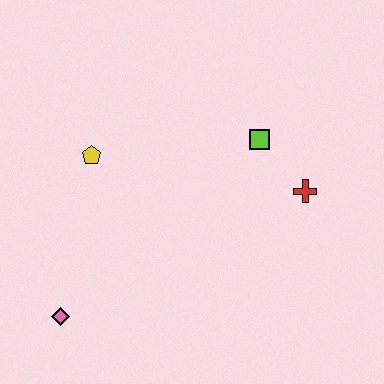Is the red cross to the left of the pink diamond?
No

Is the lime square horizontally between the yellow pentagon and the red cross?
Yes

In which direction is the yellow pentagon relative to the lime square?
The yellow pentagon is to the left of the lime square.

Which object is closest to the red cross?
The lime square is closest to the red cross.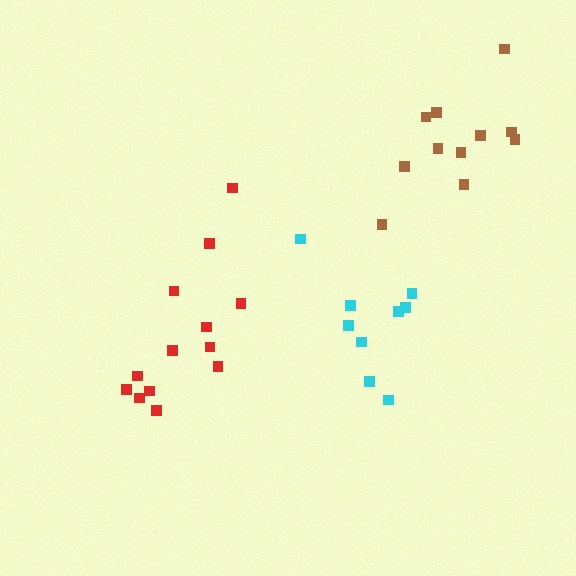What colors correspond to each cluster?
The clusters are colored: red, brown, cyan.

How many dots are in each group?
Group 1: 13 dots, Group 2: 11 dots, Group 3: 9 dots (33 total).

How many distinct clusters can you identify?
There are 3 distinct clusters.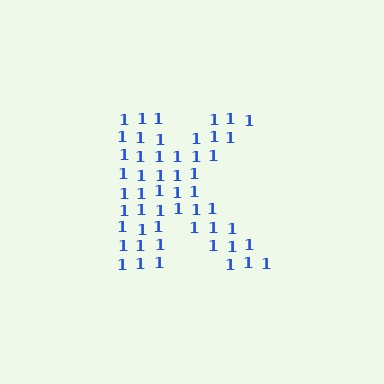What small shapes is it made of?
It is made of small digit 1's.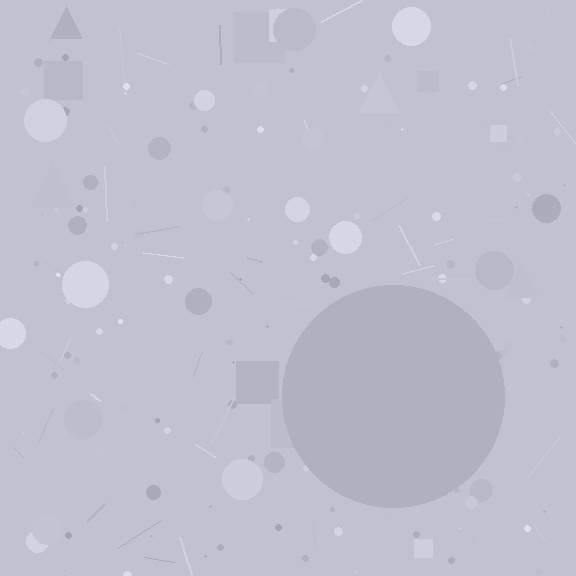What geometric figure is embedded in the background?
A circle is embedded in the background.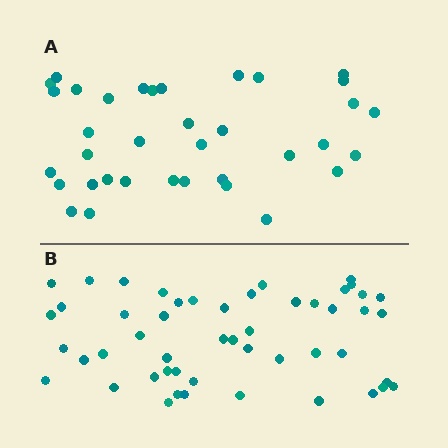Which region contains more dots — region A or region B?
Region B (the bottom region) has more dots.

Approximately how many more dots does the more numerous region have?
Region B has approximately 15 more dots than region A.